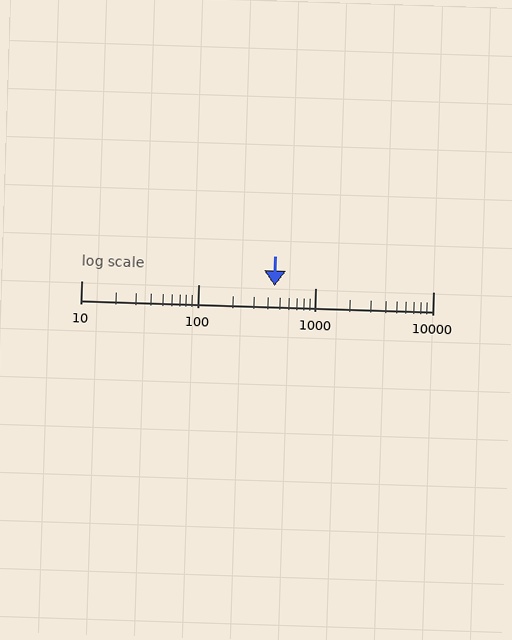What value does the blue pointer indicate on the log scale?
The pointer indicates approximately 450.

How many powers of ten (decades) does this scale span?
The scale spans 3 decades, from 10 to 10000.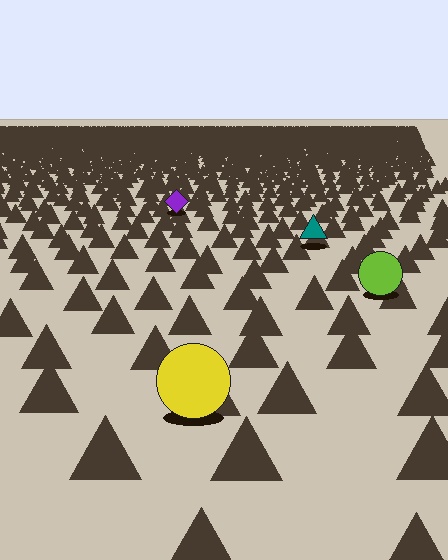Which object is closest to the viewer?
The yellow circle is closest. The texture marks near it are larger and more spread out.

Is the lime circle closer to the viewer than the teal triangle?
Yes. The lime circle is closer — you can tell from the texture gradient: the ground texture is coarser near it.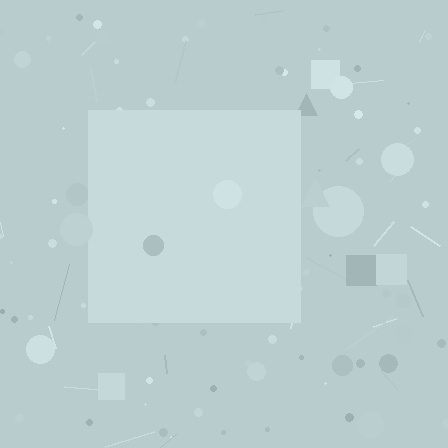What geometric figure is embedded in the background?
A square is embedded in the background.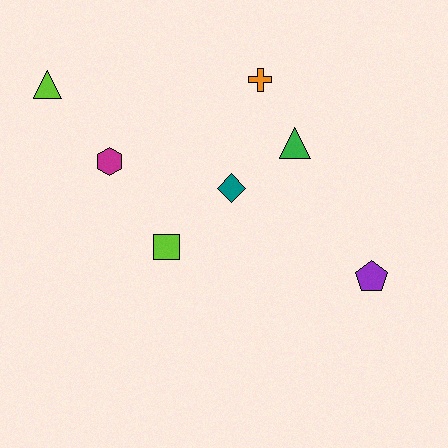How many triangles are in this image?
There are 2 triangles.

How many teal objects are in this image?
There is 1 teal object.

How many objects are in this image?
There are 7 objects.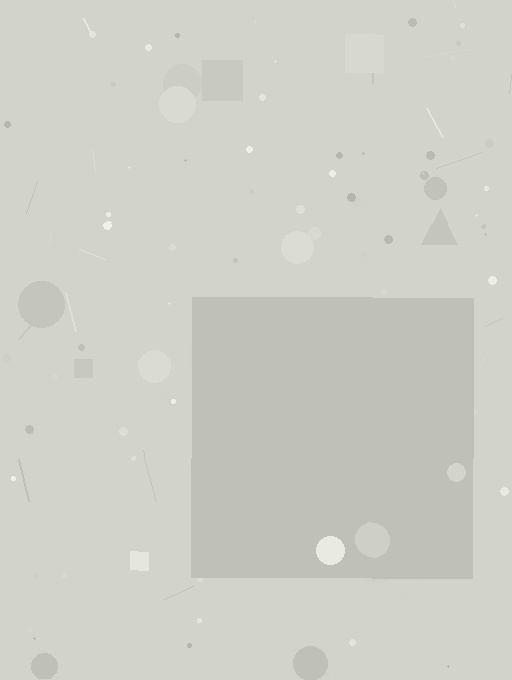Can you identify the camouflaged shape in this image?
The camouflaged shape is a square.